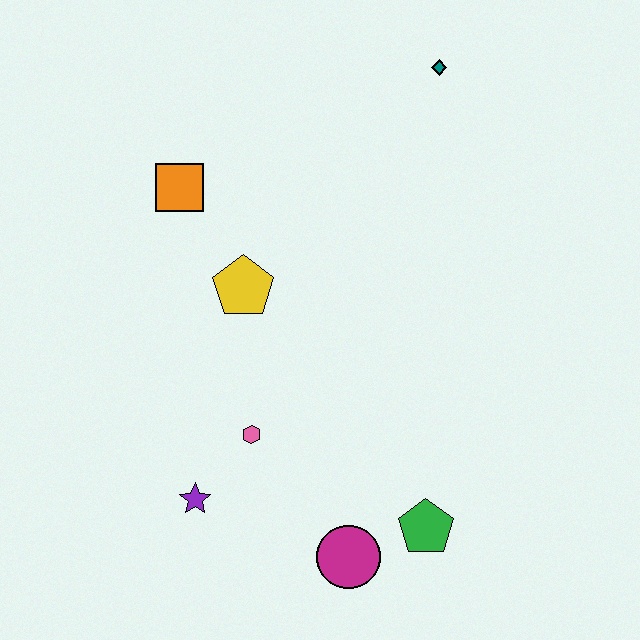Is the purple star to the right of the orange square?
Yes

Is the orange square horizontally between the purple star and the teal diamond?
No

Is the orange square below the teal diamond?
Yes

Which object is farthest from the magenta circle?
The teal diamond is farthest from the magenta circle.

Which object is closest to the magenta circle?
The green pentagon is closest to the magenta circle.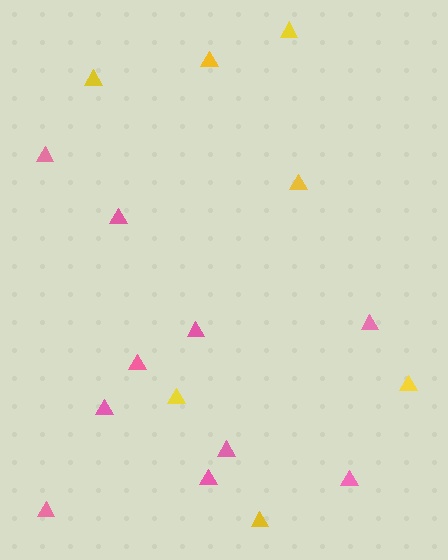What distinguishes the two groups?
There are 2 groups: one group of pink triangles (10) and one group of yellow triangles (7).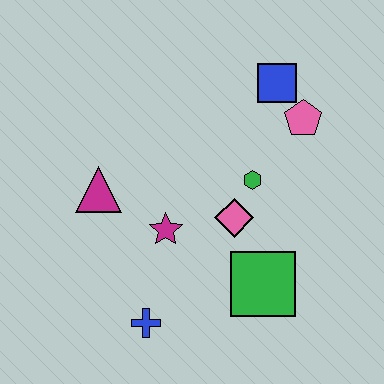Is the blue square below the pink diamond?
No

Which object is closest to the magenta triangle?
The magenta star is closest to the magenta triangle.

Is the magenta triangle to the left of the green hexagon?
Yes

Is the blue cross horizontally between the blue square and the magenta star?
No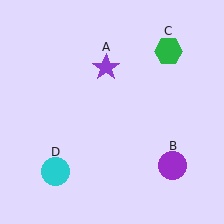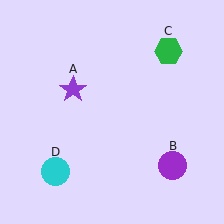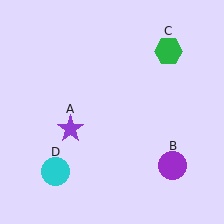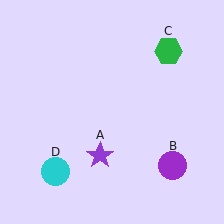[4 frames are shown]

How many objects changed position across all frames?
1 object changed position: purple star (object A).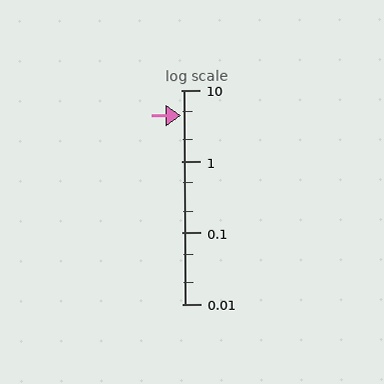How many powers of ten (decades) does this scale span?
The scale spans 3 decades, from 0.01 to 10.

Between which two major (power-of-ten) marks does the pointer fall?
The pointer is between 1 and 10.